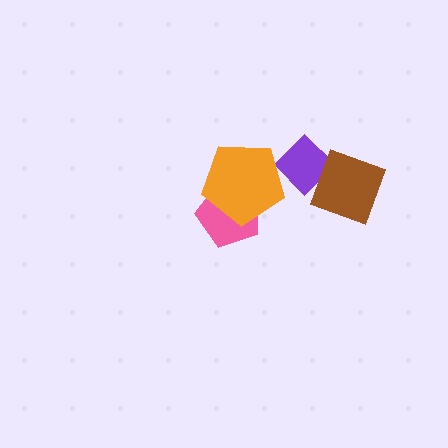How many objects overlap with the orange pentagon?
2 objects overlap with the orange pentagon.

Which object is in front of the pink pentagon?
The orange pentagon is in front of the pink pentagon.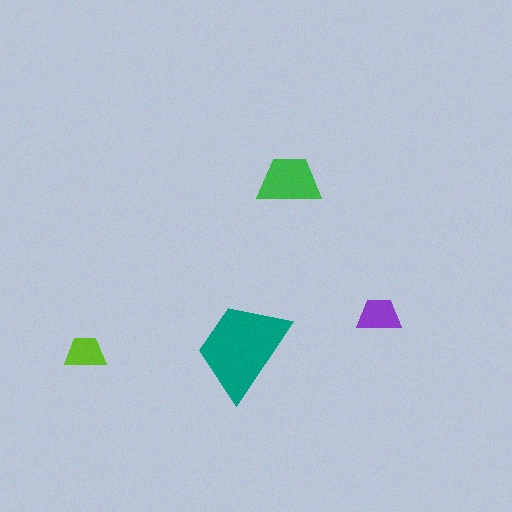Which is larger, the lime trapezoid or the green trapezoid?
The green one.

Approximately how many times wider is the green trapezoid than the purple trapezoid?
About 1.5 times wider.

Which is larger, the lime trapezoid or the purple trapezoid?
The purple one.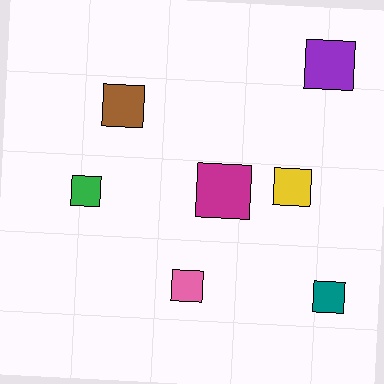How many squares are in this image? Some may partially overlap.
There are 7 squares.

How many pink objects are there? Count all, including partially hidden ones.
There is 1 pink object.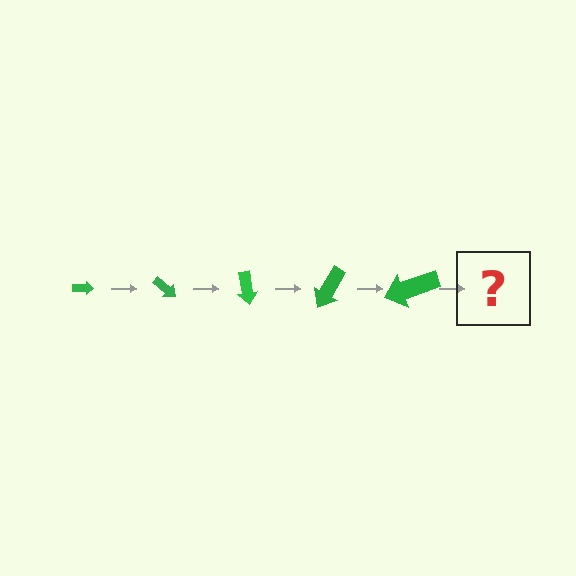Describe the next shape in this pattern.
It should be an arrow, larger than the previous one and rotated 200 degrees from the start.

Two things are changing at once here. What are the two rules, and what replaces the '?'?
The two rules are that the arrow grows larger each step and it rotates 40 degrees each step. The '?' should be an arrow, larger than the previous one and rotated 200 degrees from the start.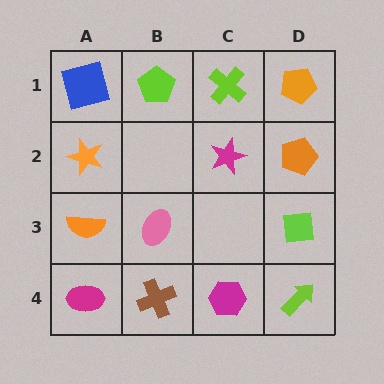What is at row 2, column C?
A magenta star.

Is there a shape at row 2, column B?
No, that cell is empty.